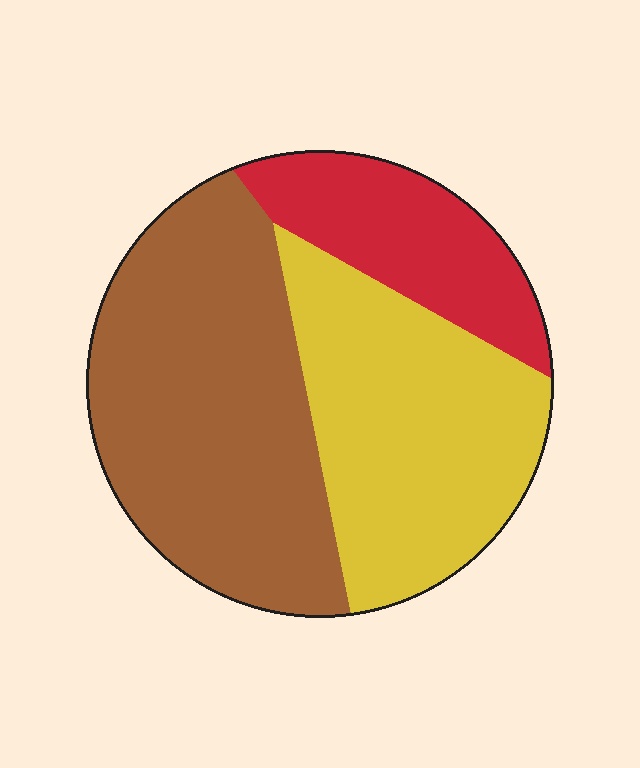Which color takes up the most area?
Brown, at roughly 45%.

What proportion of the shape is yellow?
Yellow takes up about three eighths (3/8) of the shape.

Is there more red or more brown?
Brown.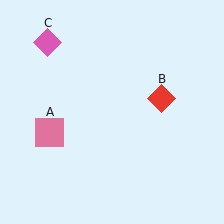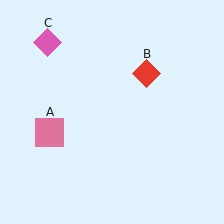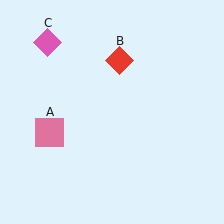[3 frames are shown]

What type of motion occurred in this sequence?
The red diamond (object B) rotated counterclockwise around the center of the scene.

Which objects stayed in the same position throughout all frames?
Pink square (object A) and pink diamond (object C) remained stationary.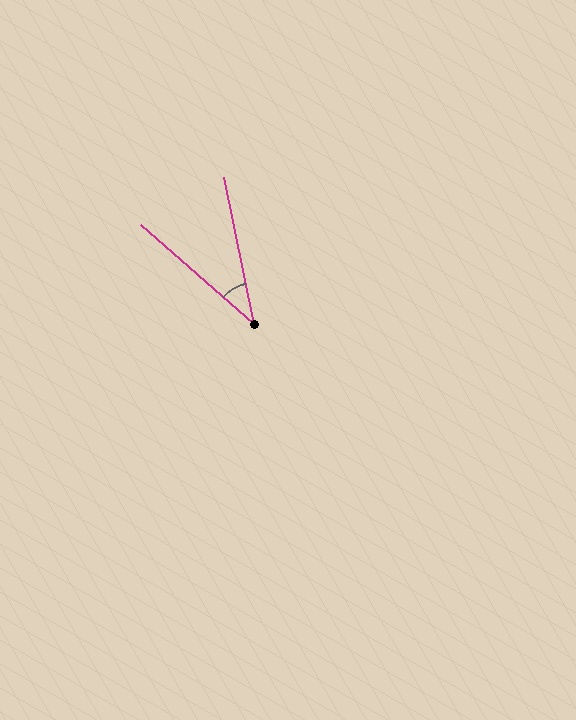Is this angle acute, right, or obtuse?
It is acute.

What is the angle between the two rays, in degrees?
Approximately 37 degrees.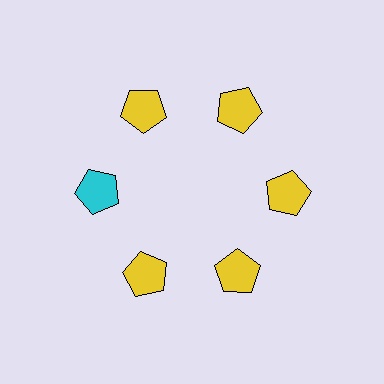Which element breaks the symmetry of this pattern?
The cyan pentagon at roughly the 9 o'clock position breaks the symmetry. All other shapes are yellow pentagons.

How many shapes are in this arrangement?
There are 6 shapes arranged in a ring pattern.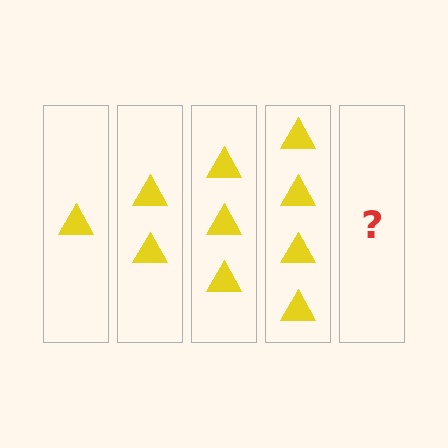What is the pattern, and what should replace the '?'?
The pattern is that each step adds one more triangle. The '?' should be 5 triangles.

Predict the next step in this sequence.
The next step is 5 triangles.